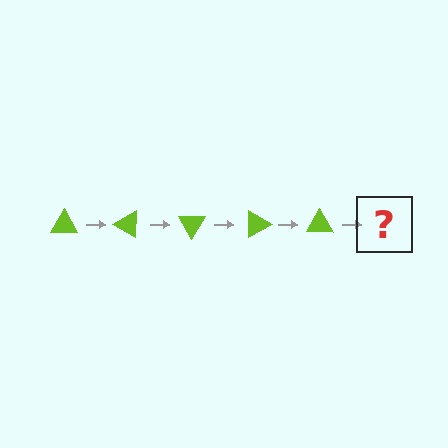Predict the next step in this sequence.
The next step is a lime triangle rotated 150 degrees.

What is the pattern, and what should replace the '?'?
The pattern is that the triangle rotates 30 degrees each step. The '?' should be a lime triangle rotated 150 degrees.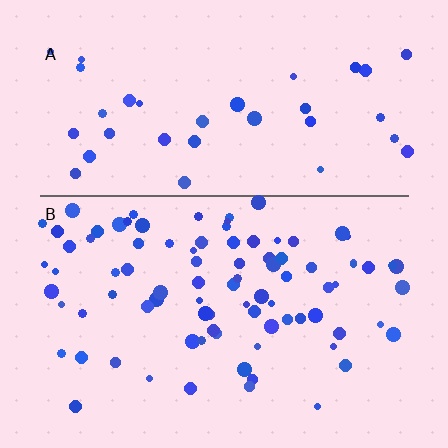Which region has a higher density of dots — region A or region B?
B (the bottom).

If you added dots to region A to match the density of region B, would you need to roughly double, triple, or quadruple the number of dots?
Approximately double.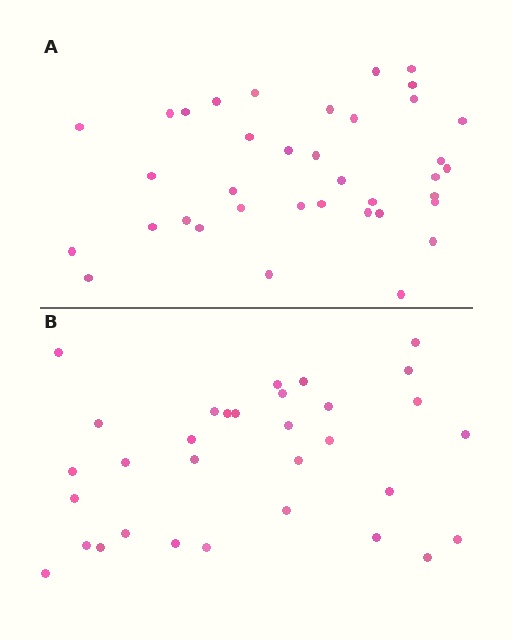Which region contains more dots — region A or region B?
Region A (the top region) has more dots.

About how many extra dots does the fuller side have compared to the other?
Region A has about 5 more dots than region B.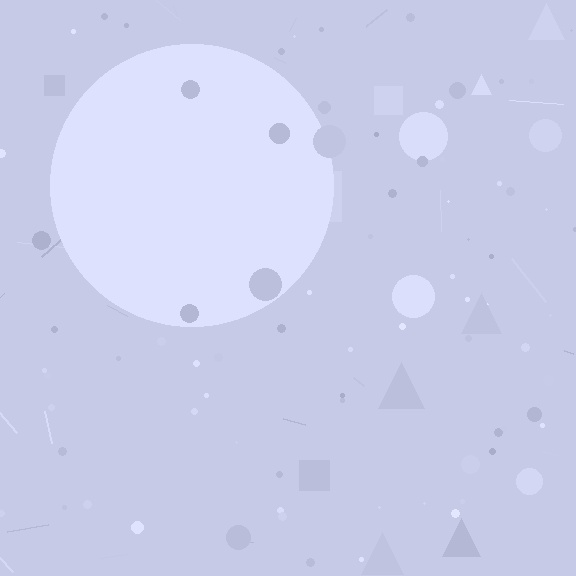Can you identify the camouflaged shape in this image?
The camouflaged shape is a circle.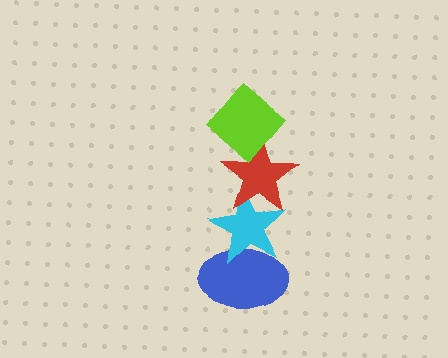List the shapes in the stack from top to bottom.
From top to bottom: the lime diamond, the red star, the cyan star, the blue ellipse.